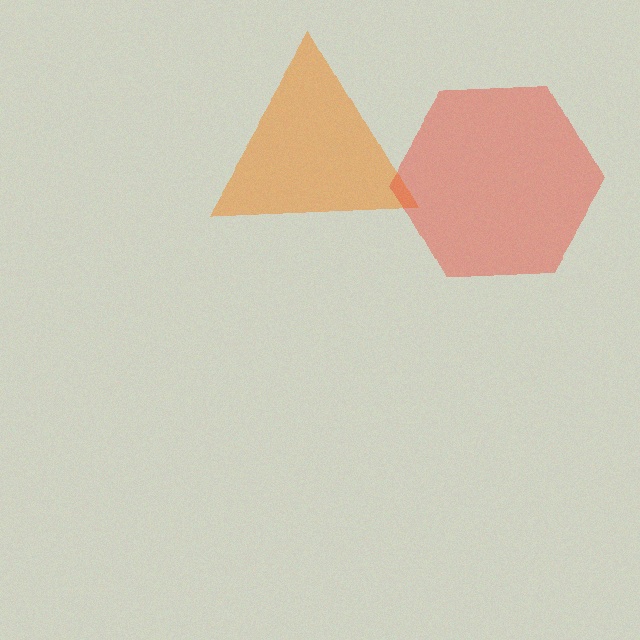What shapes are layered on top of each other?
The layered shapes are: an orange triangle, a red hexagon.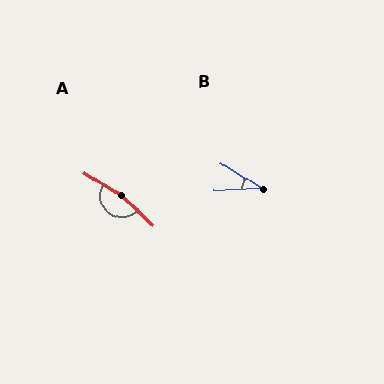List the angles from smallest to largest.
B (33°), A (169°).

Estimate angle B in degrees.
Approximately 33 degrees.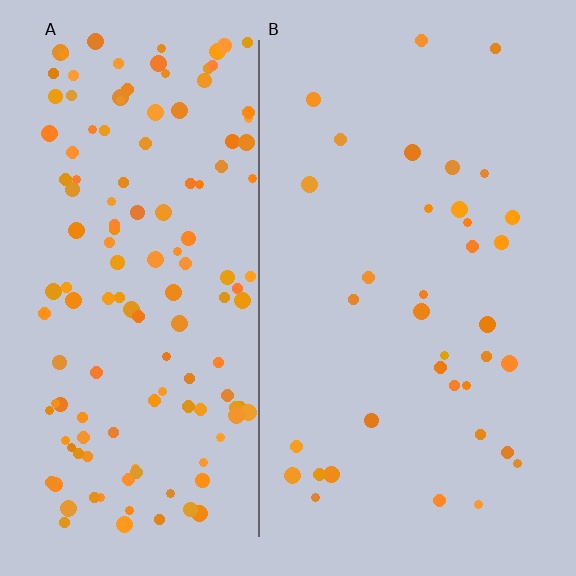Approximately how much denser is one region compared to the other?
Approximately 3.9× — region A over region B.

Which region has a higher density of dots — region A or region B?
A (the left).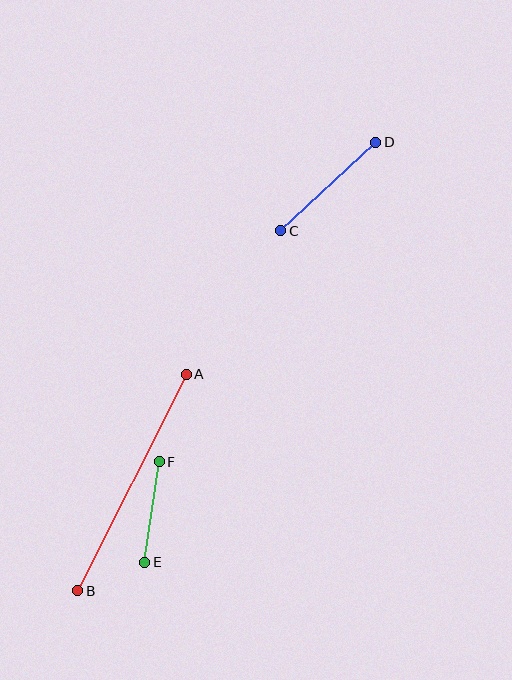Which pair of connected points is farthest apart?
Points A and B are farthest apart.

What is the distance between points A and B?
The distance is approximately 242 pixels.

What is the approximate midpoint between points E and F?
The midpoint is at approximately (152, 512) pixels.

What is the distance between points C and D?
The distance is approximately 130 pixels.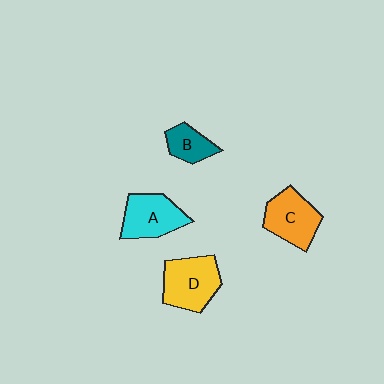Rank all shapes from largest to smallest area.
From largest to smallest: D (yellow), A (cyan), C (orange), B (teal).